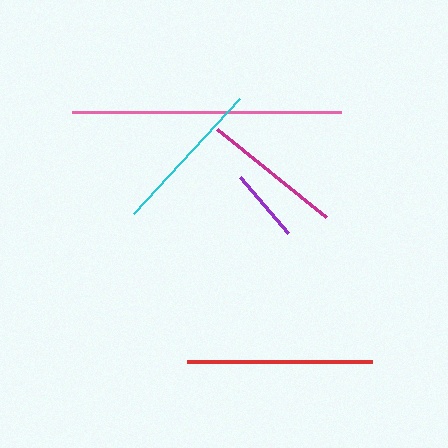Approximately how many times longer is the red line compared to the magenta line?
The red line is approximately 1.3 times the length of the magenta line.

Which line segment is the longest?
The pink line is the longest at approximately 269 pixels.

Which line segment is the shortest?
The purple line is the shortest at approximately 73 pixels.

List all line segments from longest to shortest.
From longest to shortest: pink, red, cyan, magenta, purple.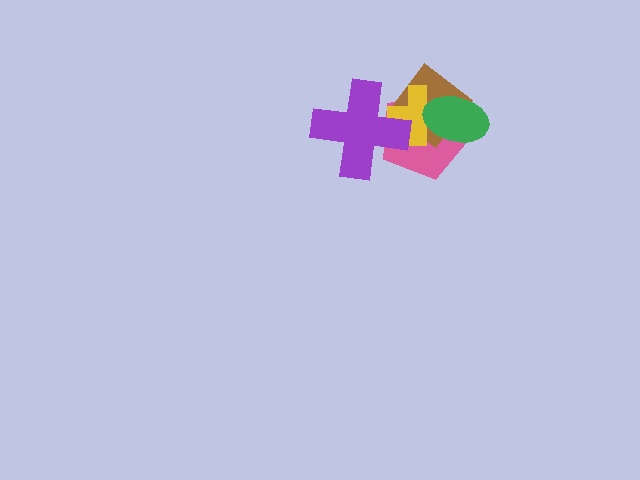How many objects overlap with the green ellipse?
3 objects overlap with the green ellipse.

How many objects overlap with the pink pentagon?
4 objects overlap with the pink pentagon.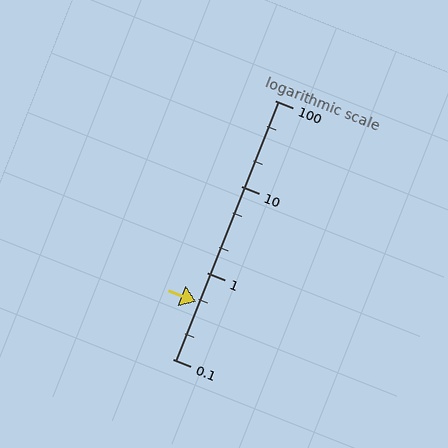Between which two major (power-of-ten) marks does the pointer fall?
The pointer is between 0.1 and 1.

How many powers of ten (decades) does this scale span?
The scale spans 3 decades, from 0.1 to 100.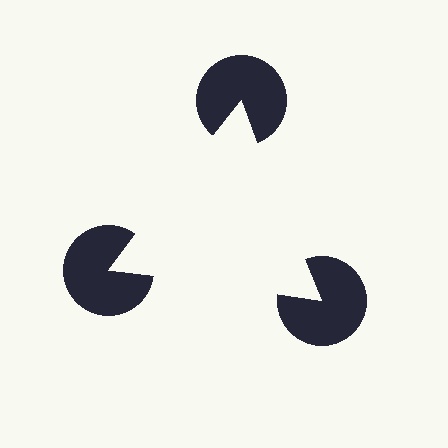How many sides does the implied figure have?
3 sides.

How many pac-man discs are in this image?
There are 3 — one at each vertex of the illusory triangle.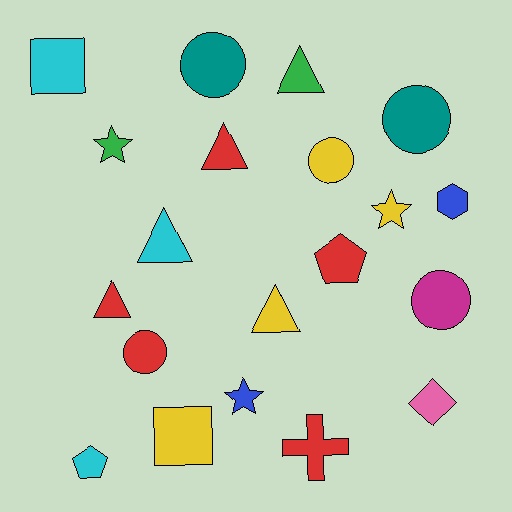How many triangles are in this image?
There are 5 triangles.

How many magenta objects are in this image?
There is 1 magenta object.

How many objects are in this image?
There are 20 objects.